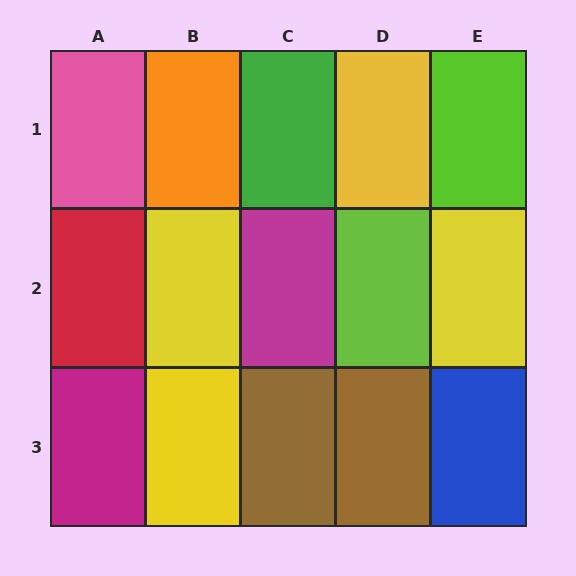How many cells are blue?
1 cell is blue.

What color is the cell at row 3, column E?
Blue.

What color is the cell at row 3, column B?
Yellow.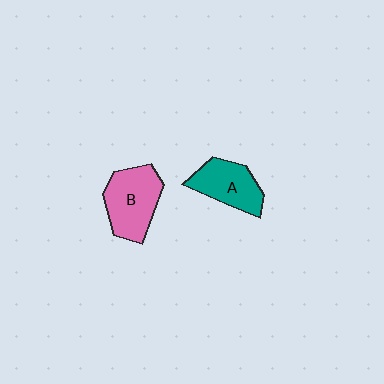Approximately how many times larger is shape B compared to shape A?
Approximately 1.2 times.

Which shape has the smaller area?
Shape A (teal).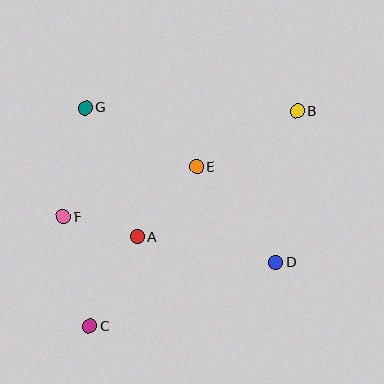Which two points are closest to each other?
Points A and F are closest to each other.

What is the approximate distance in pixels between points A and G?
The distance between A and G is approximately 140 pixels.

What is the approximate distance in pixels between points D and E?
The distance between D and E is approximately 124 pixels.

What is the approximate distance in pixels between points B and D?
The distance between B and D is approximately 153 pixels.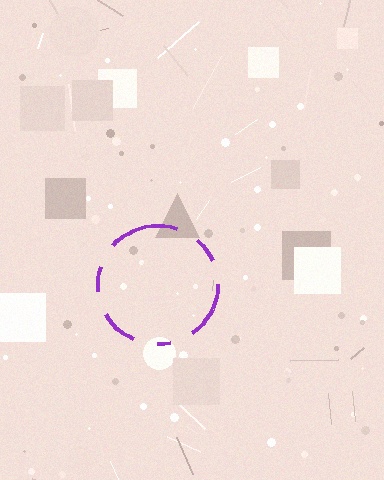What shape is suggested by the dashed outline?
The dashed outline suggests a circle.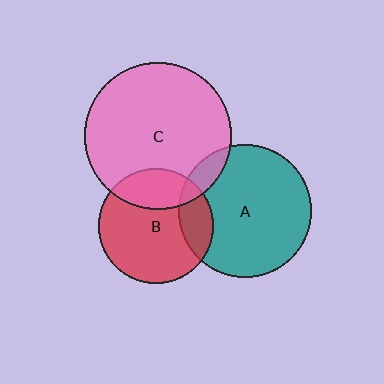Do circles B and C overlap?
Yes.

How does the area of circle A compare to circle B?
Approximately 1.4 times.